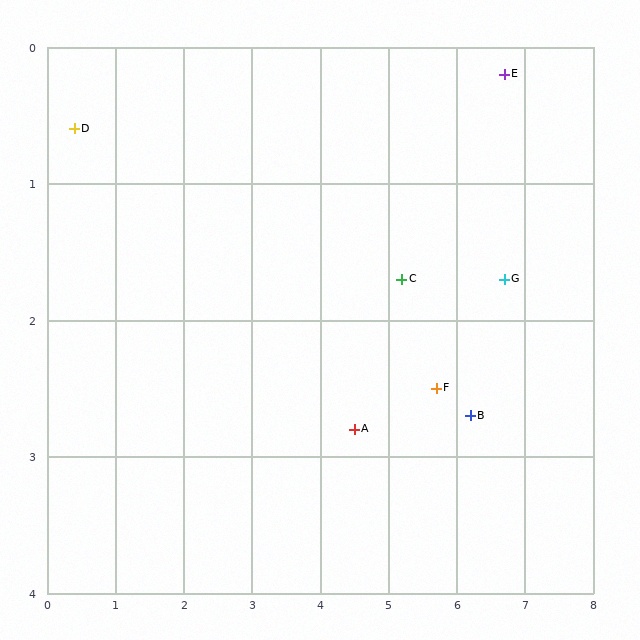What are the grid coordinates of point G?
Point G is at approximately (6.7, 1.7).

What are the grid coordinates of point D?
Point D is at approximately (0.4, 0.6).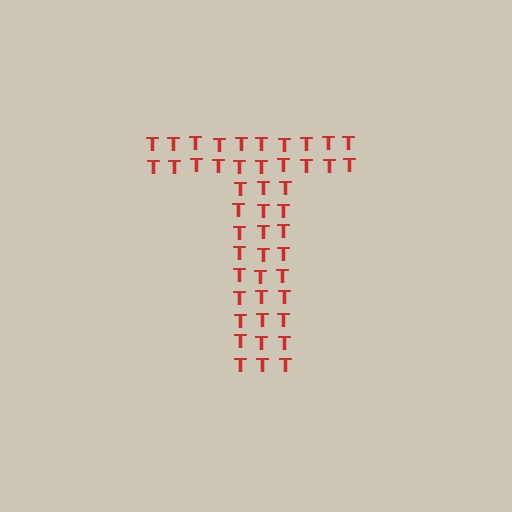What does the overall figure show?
The overall figure shows the letter T.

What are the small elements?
The small elements are letter T's.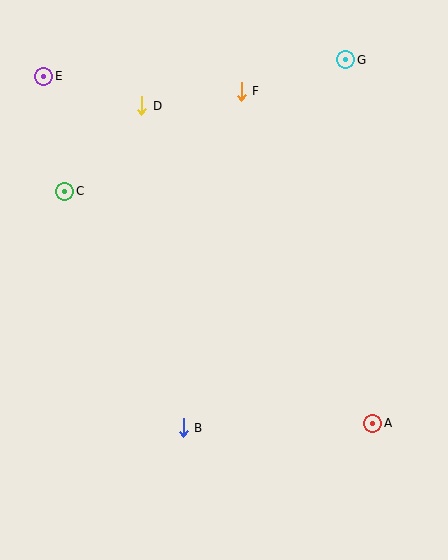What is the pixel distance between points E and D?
The distance between E and D is 103 pixels.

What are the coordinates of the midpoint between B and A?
The midpoint between B and A is at (278, 426).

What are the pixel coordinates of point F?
Point F is at (241, 91).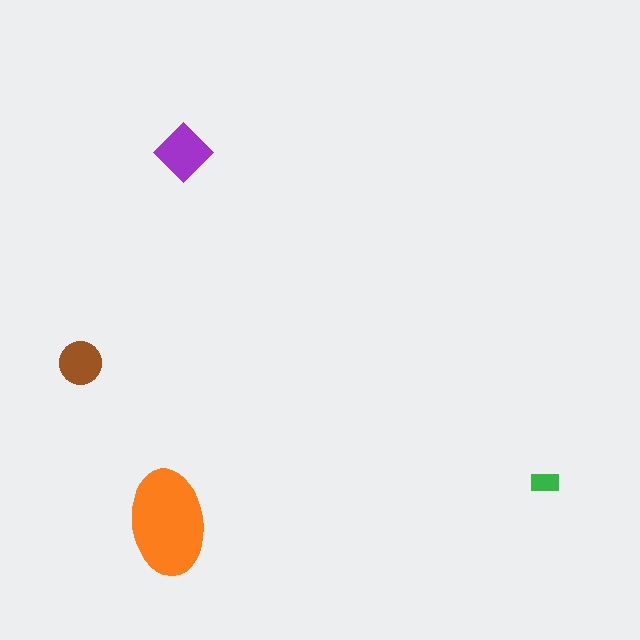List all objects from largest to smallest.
The orange ellipse, the purple diamond, the brown circle, the green rectangle.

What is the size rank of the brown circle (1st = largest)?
3rd.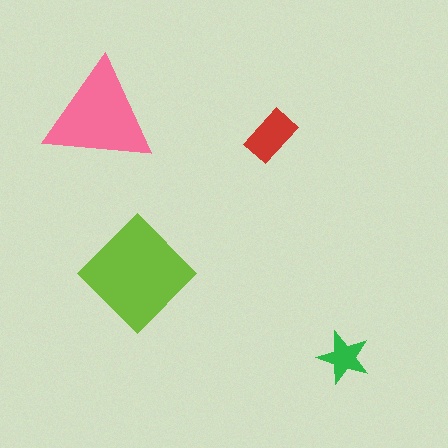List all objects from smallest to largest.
The green star, the red rectangle, the pink triangle, the lime diamond.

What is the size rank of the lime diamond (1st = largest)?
1st.